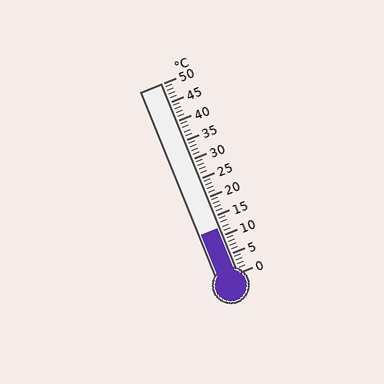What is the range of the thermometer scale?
The thermometer scale ranges from 0°C to 50°C.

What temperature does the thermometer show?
The thermometer shows approximately 12°C.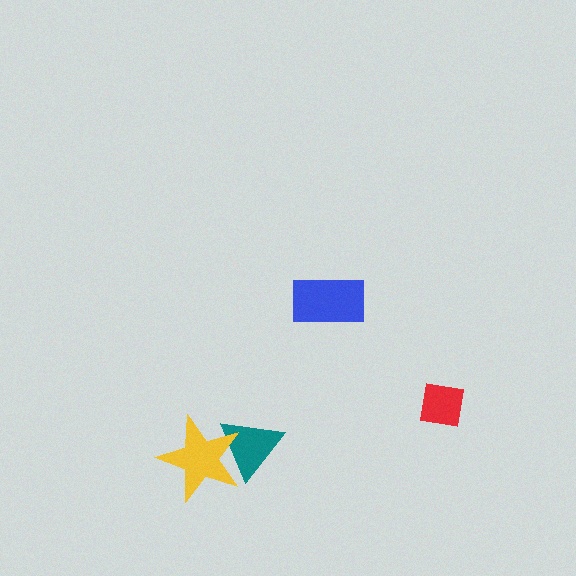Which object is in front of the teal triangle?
The yellow star is in front of the teal triangle.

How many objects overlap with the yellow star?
1 object overlaps with the yellow star.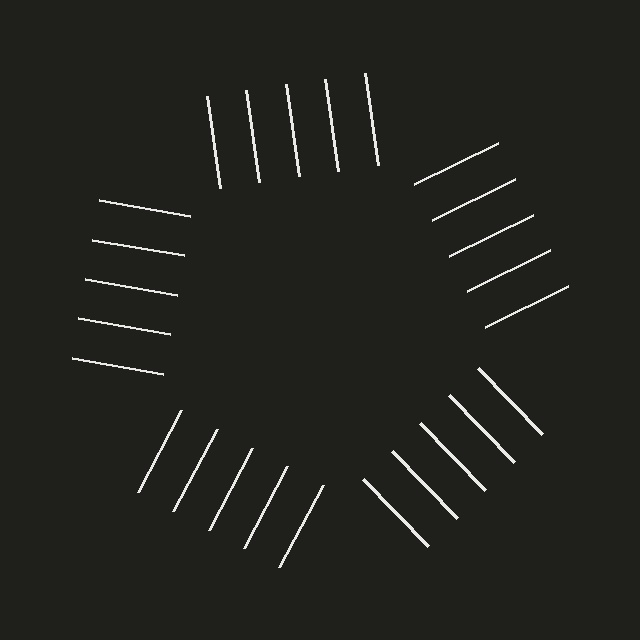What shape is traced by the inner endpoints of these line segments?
An illusory pentagon — the line segments terminate on its edges but no continuous stroke is drawn.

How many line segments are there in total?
25 — 5 along each of the 5 edges.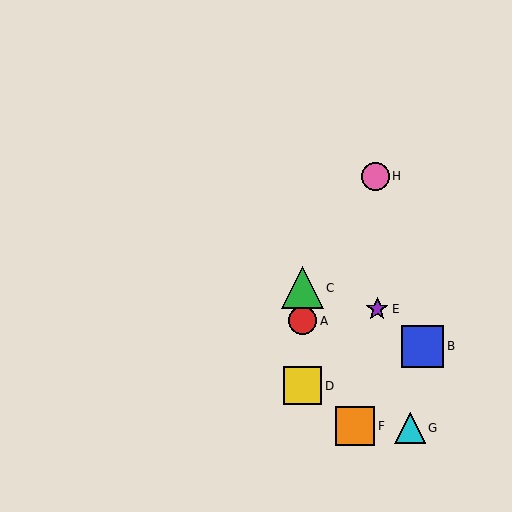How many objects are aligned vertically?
3 objects (A, C, D) are aligned vertically.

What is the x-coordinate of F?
Object F is at x≈355.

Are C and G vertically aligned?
No, C is at x≈303 and G is at x≈410.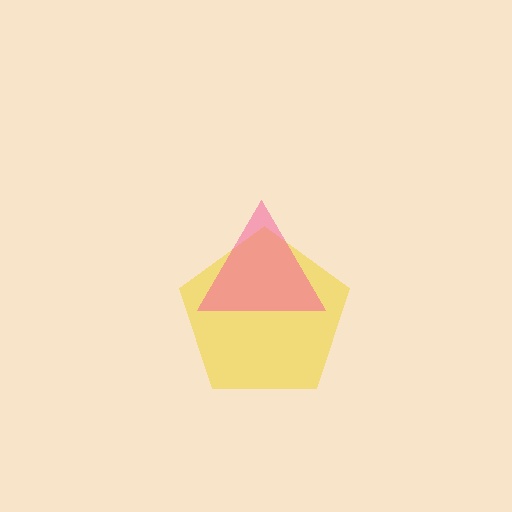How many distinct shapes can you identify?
There are 2 distinct shapes: a yellow pentagon, a pink triangle.